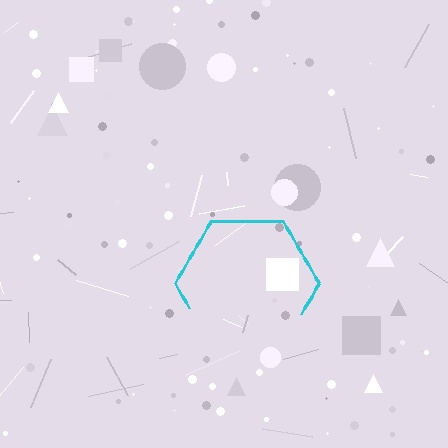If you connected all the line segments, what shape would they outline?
They would outline a hexagon.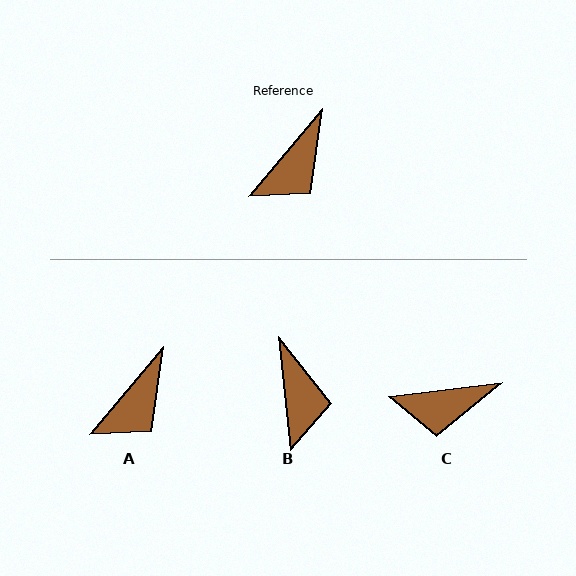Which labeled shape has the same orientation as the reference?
A.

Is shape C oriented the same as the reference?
No, it is off by about 43 degrees.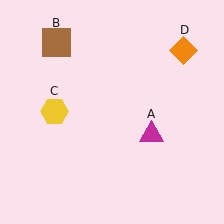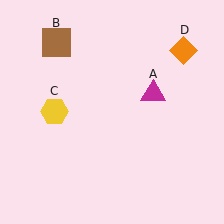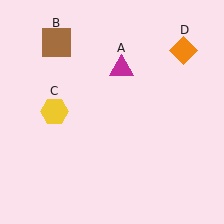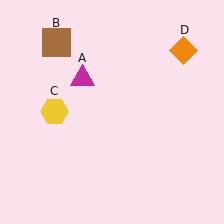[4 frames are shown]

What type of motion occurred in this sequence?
The magenta triangle (object A) rotated counterclockwise around the center of the scene.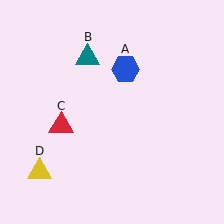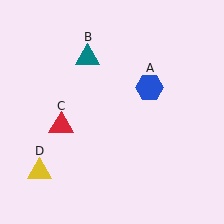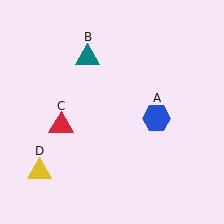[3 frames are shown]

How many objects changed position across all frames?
1 object changed position: blue hexagon (object A).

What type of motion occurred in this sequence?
The blue hexagon (object A) rotated clockwise around the center of the scene.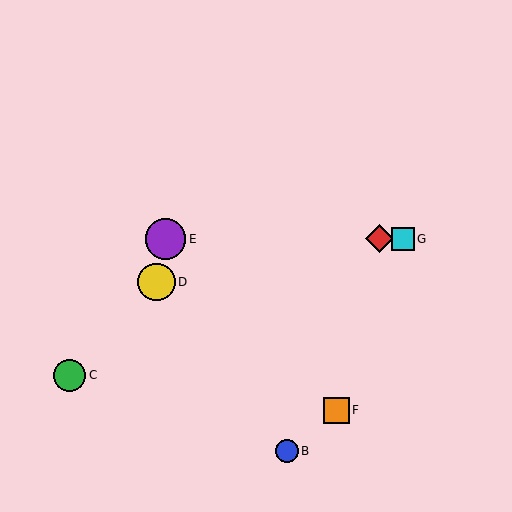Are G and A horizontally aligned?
Yes, both are at y≈239.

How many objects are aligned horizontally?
3 objects (A, E, G) are aligned horizontally.